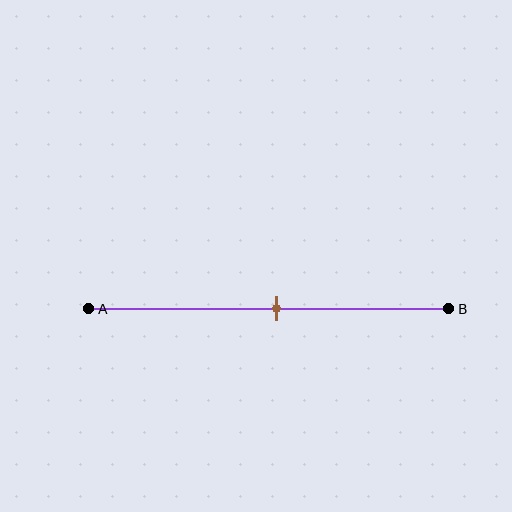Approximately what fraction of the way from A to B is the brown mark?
The brown mark is approximately 50% of the way from A to B.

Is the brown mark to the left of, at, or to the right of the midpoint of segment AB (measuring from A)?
The brown mark is approximately at the midpoint of segment AB.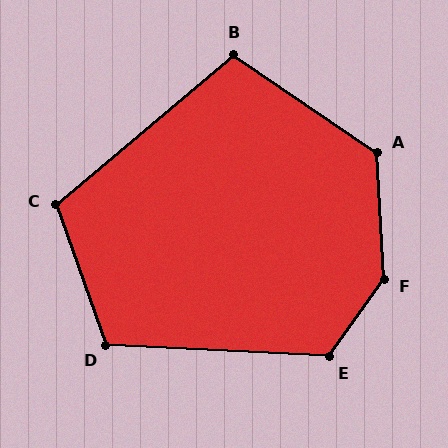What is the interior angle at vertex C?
Approximately 111 degrees (obtuse).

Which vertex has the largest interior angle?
F, at approximately 142 degrees.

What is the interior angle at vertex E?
Approximately 122 degrees (obtuse).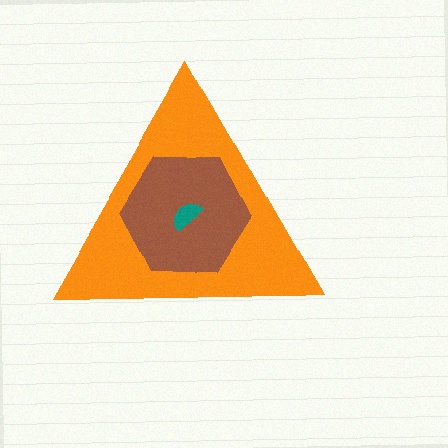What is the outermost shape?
The orange triangle.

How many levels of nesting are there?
3.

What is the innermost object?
The teal semicircle.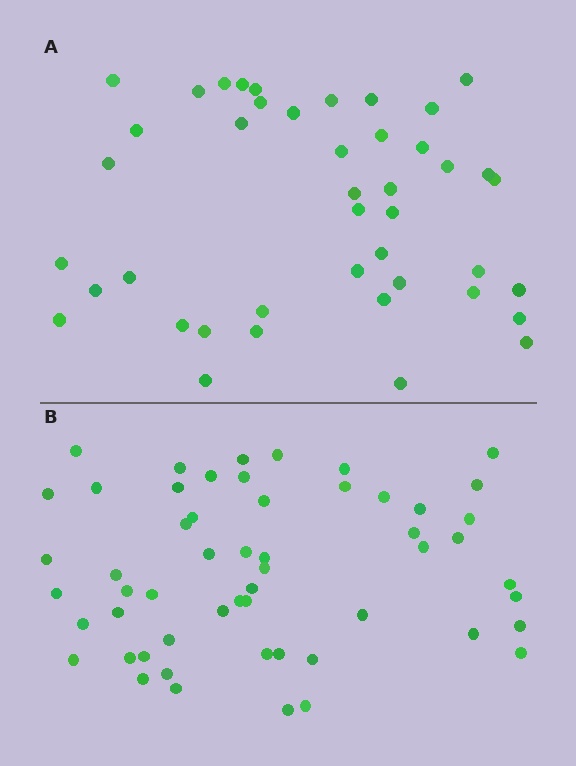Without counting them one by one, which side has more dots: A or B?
Region B (the bottom region) has more dots.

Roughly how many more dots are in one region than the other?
Region B has roughly 12 or so more dots than region A.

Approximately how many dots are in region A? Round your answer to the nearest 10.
About 40 dots. (The exact count is 43, which rounds to 40.)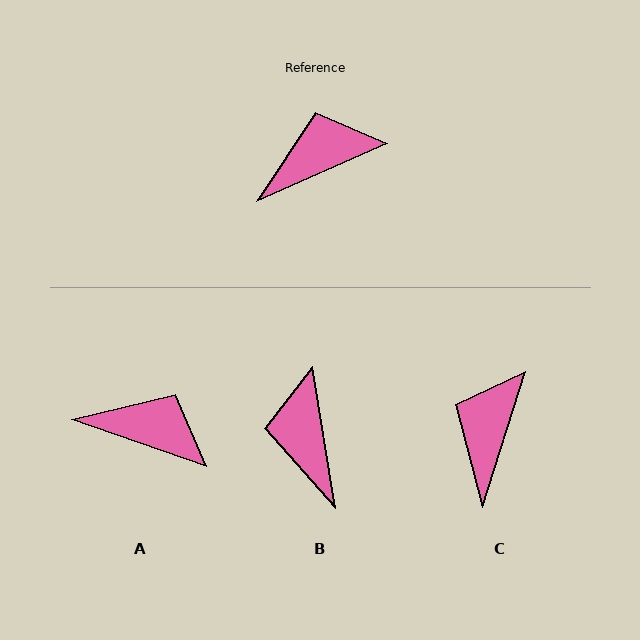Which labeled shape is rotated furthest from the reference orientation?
B, about 75 degrees away.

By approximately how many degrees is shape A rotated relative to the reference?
Approximately 43 degrees clockwise.